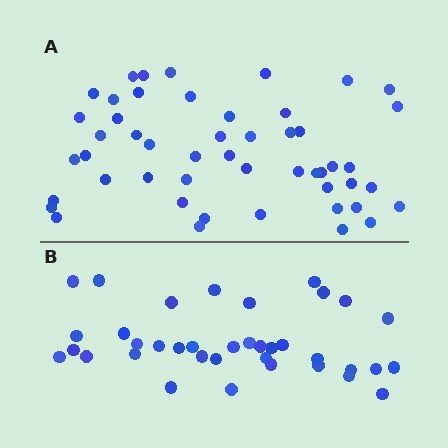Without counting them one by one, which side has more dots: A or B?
Region A (the top region) has more dots.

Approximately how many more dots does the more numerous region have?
Region A has approximately 15 more dots than region B.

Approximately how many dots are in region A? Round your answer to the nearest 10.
About 50 dots.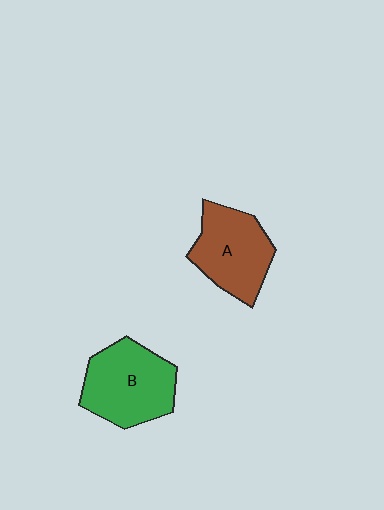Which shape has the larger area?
Shape B (green).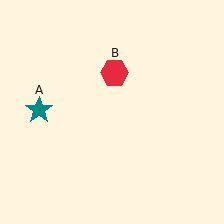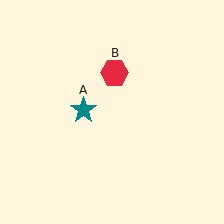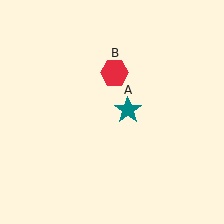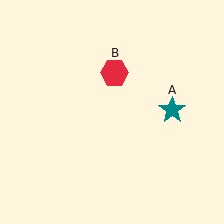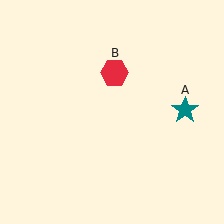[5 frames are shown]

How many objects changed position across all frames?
1 object changed position: teal star (object A).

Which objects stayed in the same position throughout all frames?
Red hexagon (object B) remained stationary.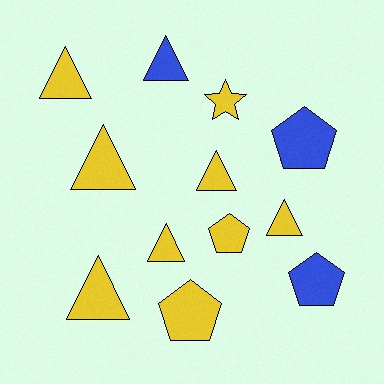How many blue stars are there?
There are no blue stars.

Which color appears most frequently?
Yellow, with 9 objects.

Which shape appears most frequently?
Triangle, with 7 objects.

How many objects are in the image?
There are 12 objects.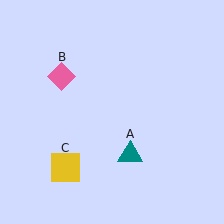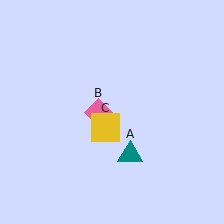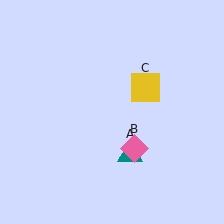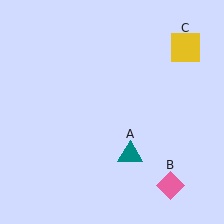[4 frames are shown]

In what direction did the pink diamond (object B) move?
The pink diamond (object B) moved down and to the right.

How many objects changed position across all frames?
2 objects changed position: pink diamond (object B), yellow square (object C).